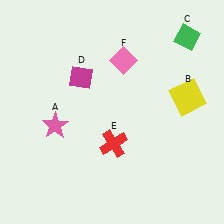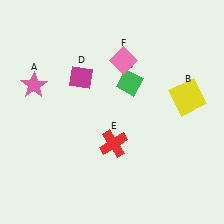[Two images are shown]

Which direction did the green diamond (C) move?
The green diamond (C) moved left.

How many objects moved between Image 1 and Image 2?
2 objects moved between the two images.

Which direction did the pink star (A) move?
The pink star (A) moved up.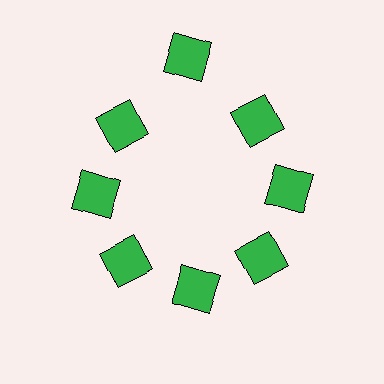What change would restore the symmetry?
The symmetry would be restored by moving it inward, back onto the ring so that all 8 squares sit at equal angles and equal distance from the center.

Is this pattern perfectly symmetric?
No. The 8 green squares are arranged in a ring, but one element near the 12 o'clock position is pushed outward from the center, breaking the 8-fold rotational symmetry.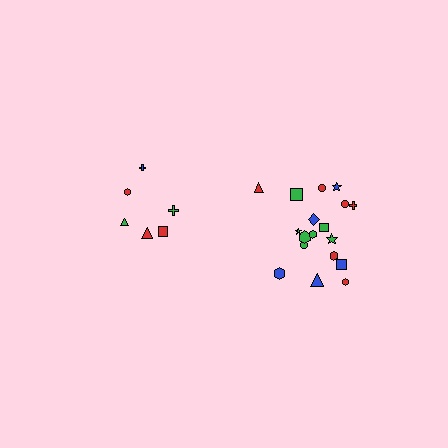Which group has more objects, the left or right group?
The right group.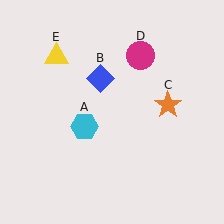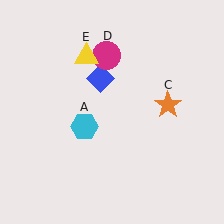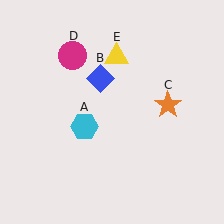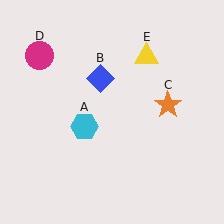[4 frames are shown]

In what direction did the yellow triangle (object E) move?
The yellow triangle (object E) moved right.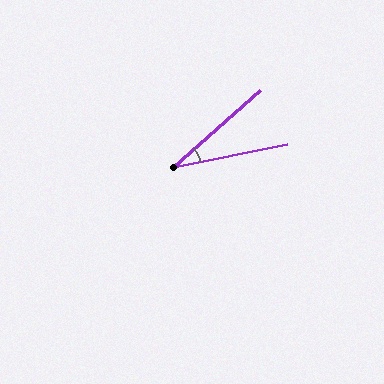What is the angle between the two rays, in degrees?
Approximately 30 degrees.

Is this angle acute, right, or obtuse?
It is acute.